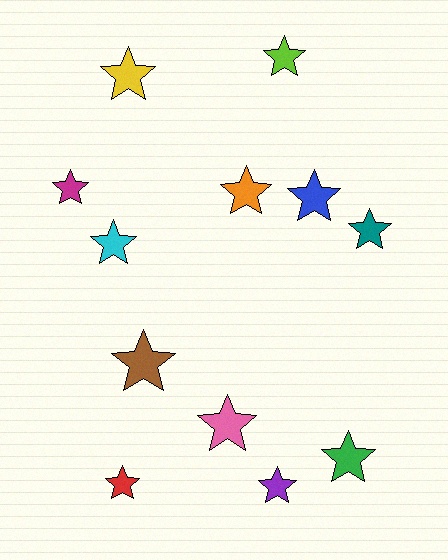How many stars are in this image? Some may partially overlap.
There are 12 stars.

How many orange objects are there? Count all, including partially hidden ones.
There is 1 orange object.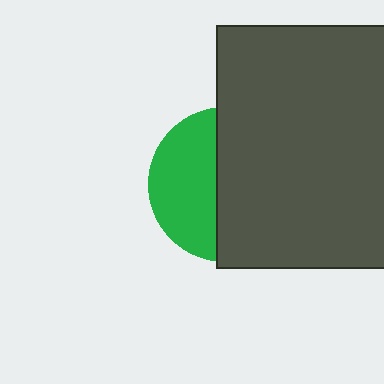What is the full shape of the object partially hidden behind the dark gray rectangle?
The partially hidden object is a green circle.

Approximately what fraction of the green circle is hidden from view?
Roughly 58% of the green circle is hidden behind the dark gray rectangle.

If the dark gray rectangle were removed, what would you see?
You would see the complete green circle.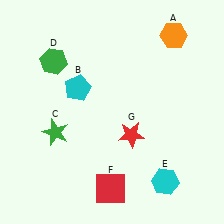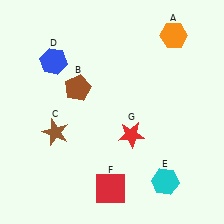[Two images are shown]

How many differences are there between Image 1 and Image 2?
There are 3 differences between the two images.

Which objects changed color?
B changed from cyan to brown. C changed from green to brown. D changed from green to blue.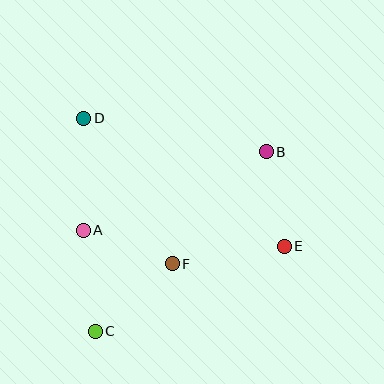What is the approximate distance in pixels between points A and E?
The distance between A and E is approximately 202 pixels.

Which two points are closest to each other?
Points A and F are closest to each other.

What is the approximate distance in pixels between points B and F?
The distance between B and F is approximately 146 pixels.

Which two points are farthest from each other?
Points B and C are farthest from each other.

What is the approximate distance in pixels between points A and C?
The distance between A and C is approximately 102 pixels.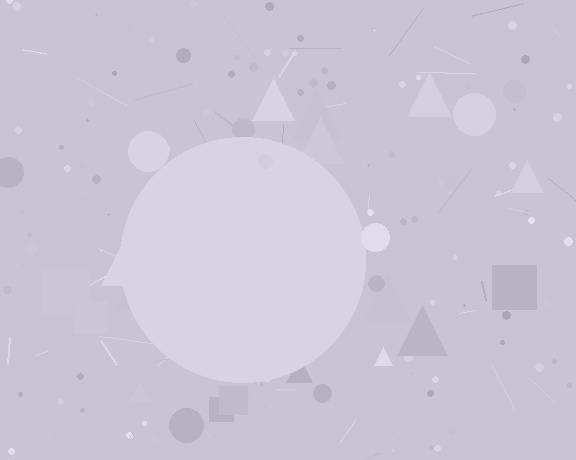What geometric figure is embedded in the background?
A circle is embedded in the background.